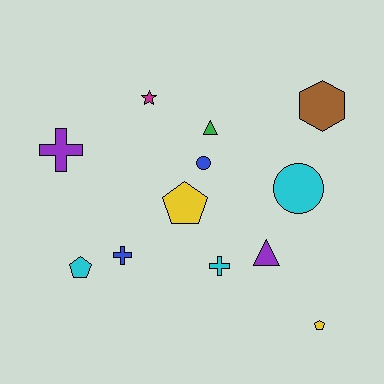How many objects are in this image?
There are 12 objects.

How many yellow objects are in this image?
There are 2 yellow objects.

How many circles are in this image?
There are 2 circles.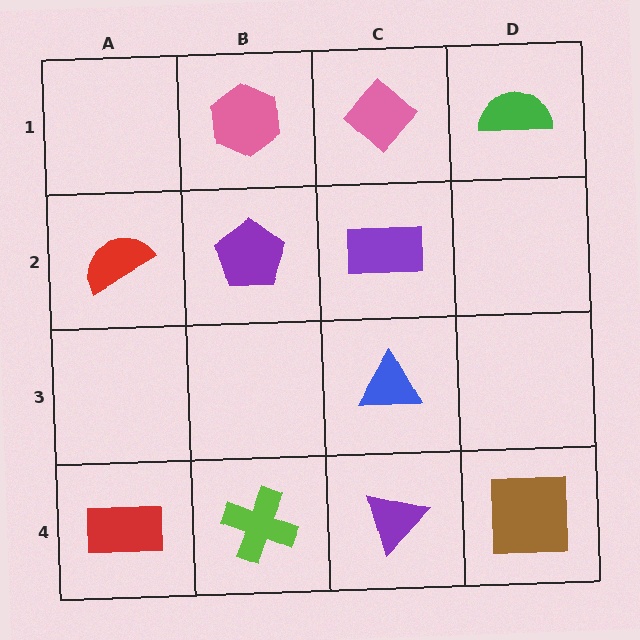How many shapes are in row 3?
1 shape.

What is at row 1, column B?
A pink hexagon.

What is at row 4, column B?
A lime cross.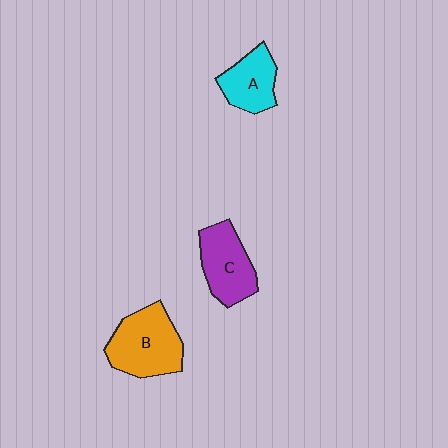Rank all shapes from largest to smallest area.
From largest to smallest: B (orange), C (purple), A (cyan).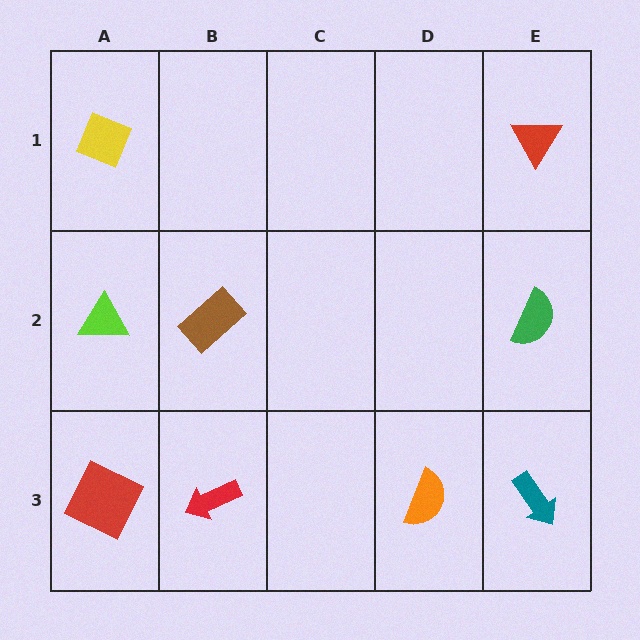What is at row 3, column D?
An orange semicircle.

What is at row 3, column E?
A teal arrow.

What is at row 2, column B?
A brown rectangle.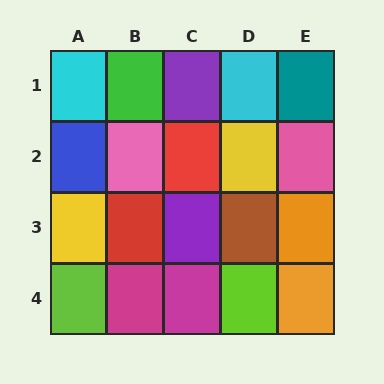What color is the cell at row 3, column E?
Orange.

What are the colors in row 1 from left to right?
Cyan, green, purple, cyan, teal.